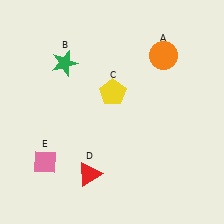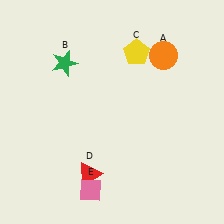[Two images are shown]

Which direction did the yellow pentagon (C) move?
The yellow pentagon (C) moved up.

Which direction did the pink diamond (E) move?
The pink diamond (E) moved right.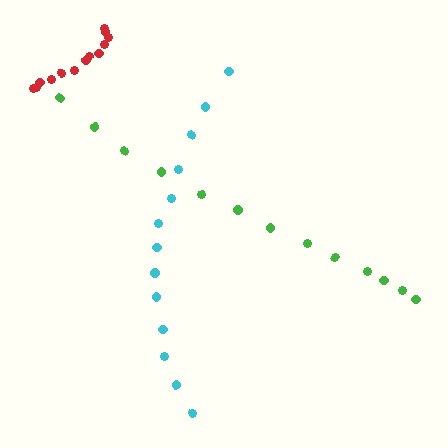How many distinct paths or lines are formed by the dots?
There are 3 distinct paths.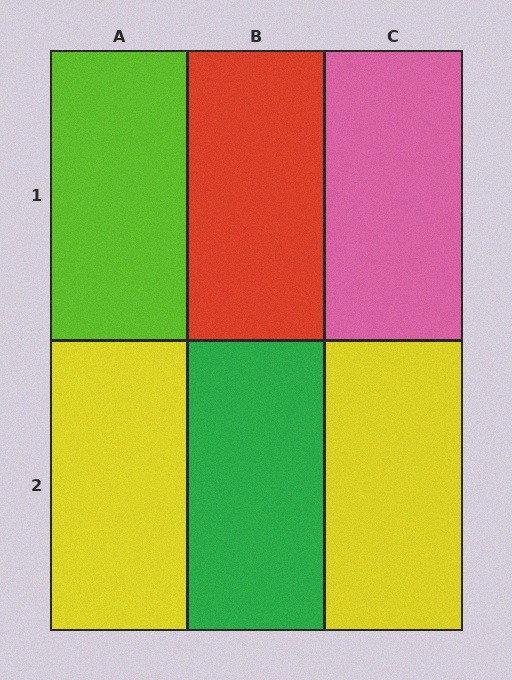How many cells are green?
1 cell is green.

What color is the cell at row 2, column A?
Yellow.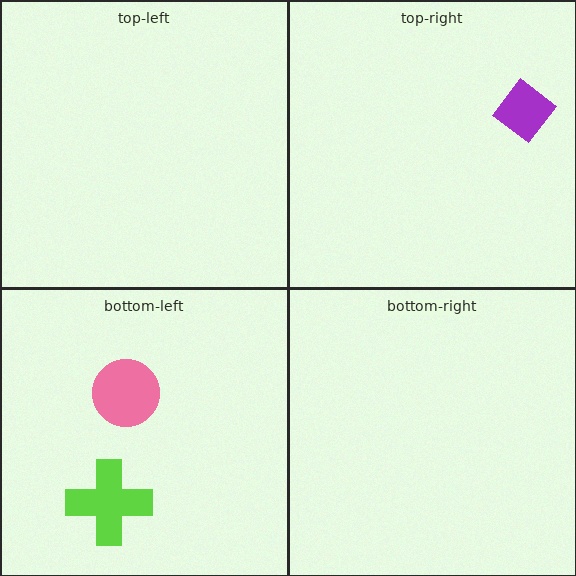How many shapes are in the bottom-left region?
2.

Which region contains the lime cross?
The bottom-left region.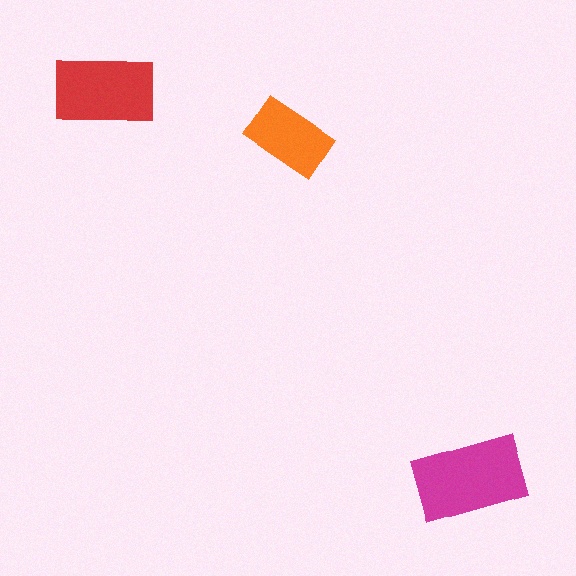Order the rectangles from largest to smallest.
the magenta one, the red one, the orange one.